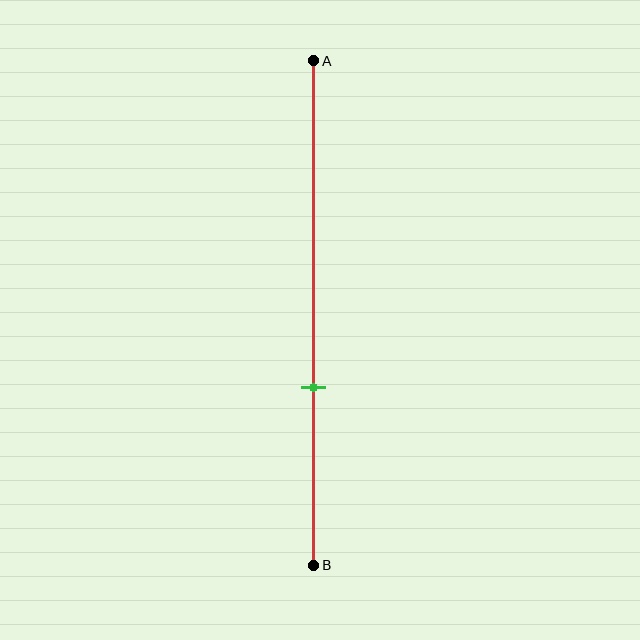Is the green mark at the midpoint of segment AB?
No, the mark is at about 65% from A, not at the 50% midpoint.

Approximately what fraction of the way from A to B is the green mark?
The green mark is approximately 65% of the way from A to B.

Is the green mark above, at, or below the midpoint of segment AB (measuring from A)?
The green mark is below the midpoint of segment AB.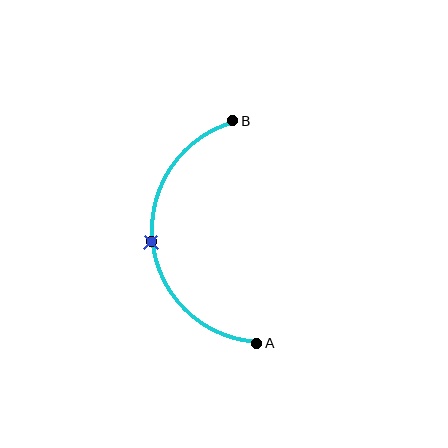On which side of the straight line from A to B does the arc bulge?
The arc bulges to the left of the straight line connecting A and B.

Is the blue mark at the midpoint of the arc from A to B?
Yes. The blue mark lies on the arc at equal arc-length from both A and B — it is the arc midpoint.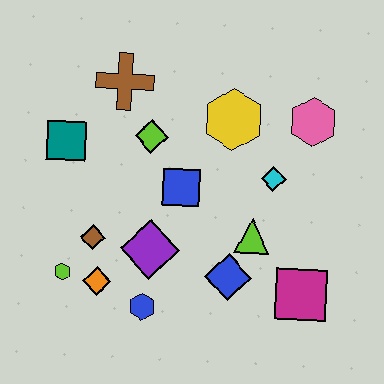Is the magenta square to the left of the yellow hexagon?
No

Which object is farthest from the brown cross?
The magenta square is farthest from the brown cross.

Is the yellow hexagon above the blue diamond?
Yes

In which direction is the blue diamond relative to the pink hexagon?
The blue diamond is below the pink hexagon.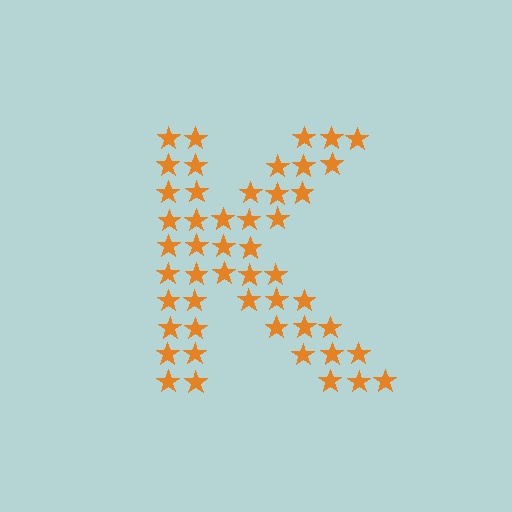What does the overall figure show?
The overall figure shows the letter K.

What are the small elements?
The small elements are stars.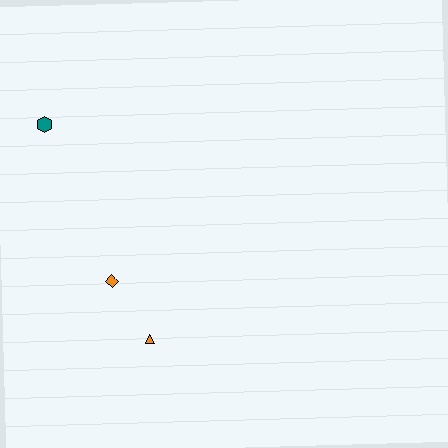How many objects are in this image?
There are 3 objects.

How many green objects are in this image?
There are no green objects.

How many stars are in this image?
There are no stars.